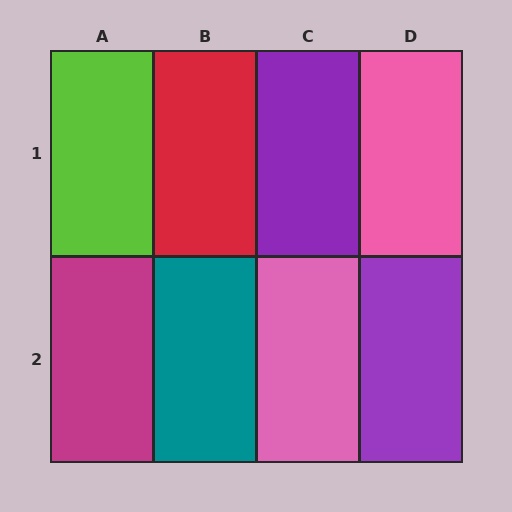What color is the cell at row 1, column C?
Purple.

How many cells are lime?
1 cell is lime.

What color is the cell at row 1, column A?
Lime.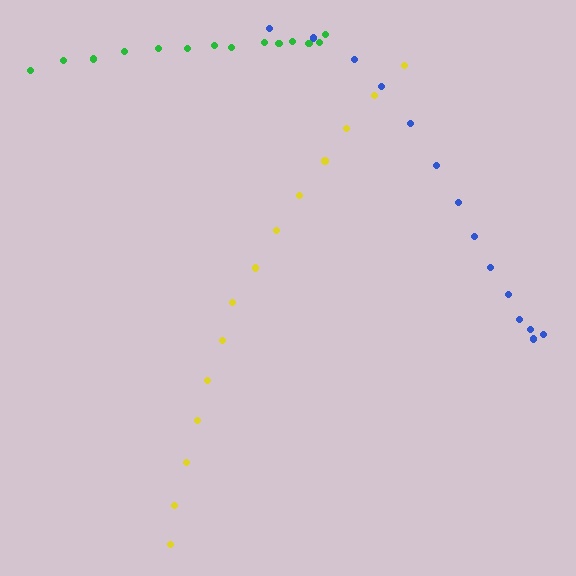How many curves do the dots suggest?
There are 3 distinct paths.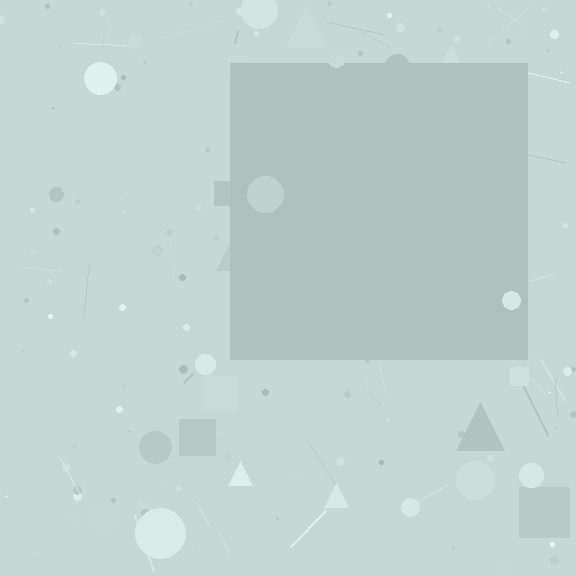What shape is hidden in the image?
A square is hidden in the image.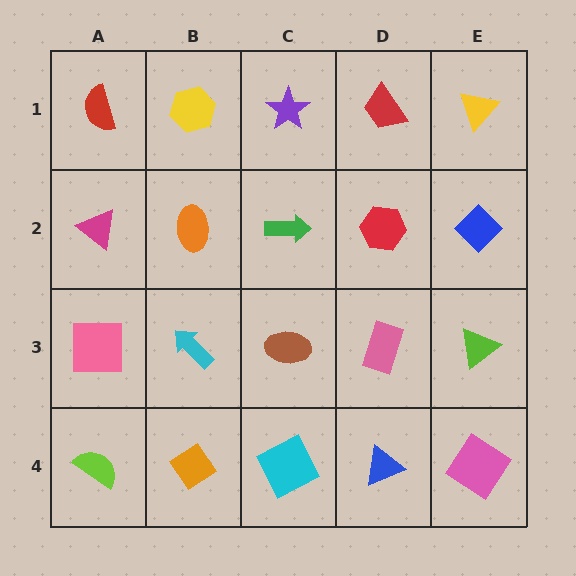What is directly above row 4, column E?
A lime triangle.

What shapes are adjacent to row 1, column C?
A green arrow (row 2, column C), a yellow hexagon (row 1, column B), a red trapezoid (row 1, column D).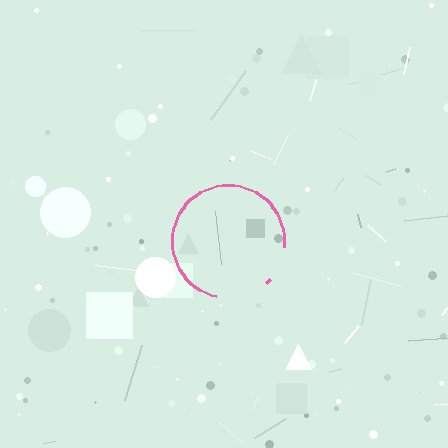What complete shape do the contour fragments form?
The contour fragments form a circle.